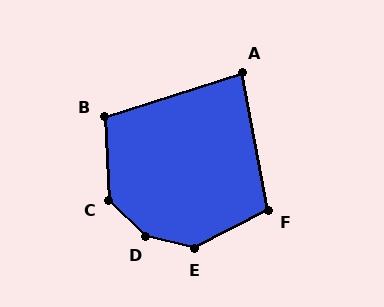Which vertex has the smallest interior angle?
A, at approximately 83 degrees.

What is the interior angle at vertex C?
Approximately 138 degrees (obtuse).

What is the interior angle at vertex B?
Approximately 104 degrees (obtuse).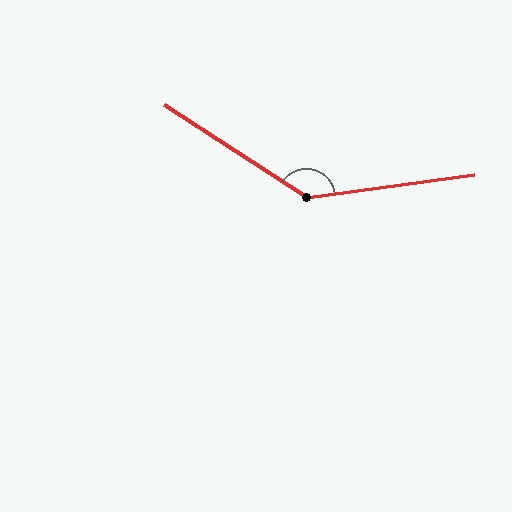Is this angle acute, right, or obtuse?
It is obtuse.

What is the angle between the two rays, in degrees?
Approximately 140 degrees.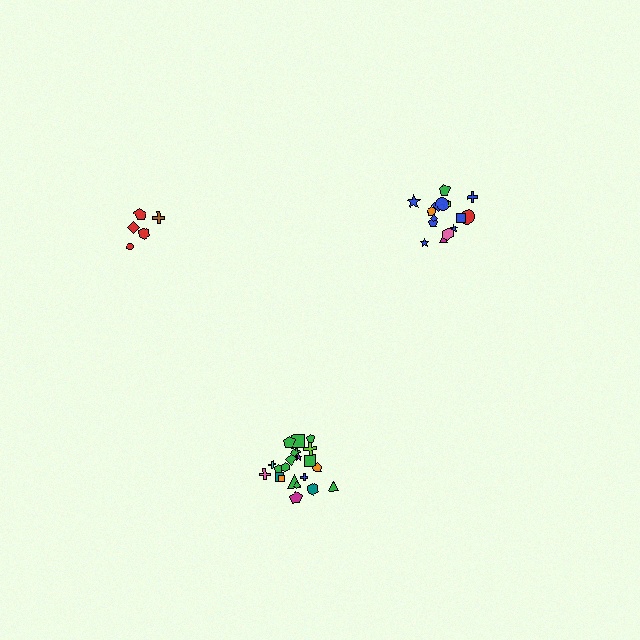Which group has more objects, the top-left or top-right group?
The top-right group.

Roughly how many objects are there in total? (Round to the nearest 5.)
Roughly 40 objects in total.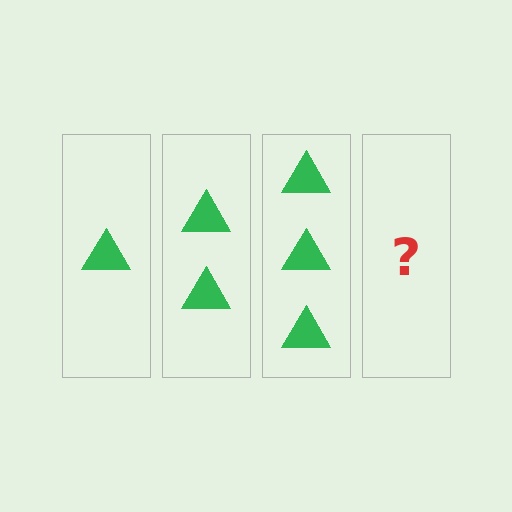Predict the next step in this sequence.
The next step is 4 triangles.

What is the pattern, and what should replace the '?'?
The pattern is that each step adds one more triangle. The '?' should be 4 triangles.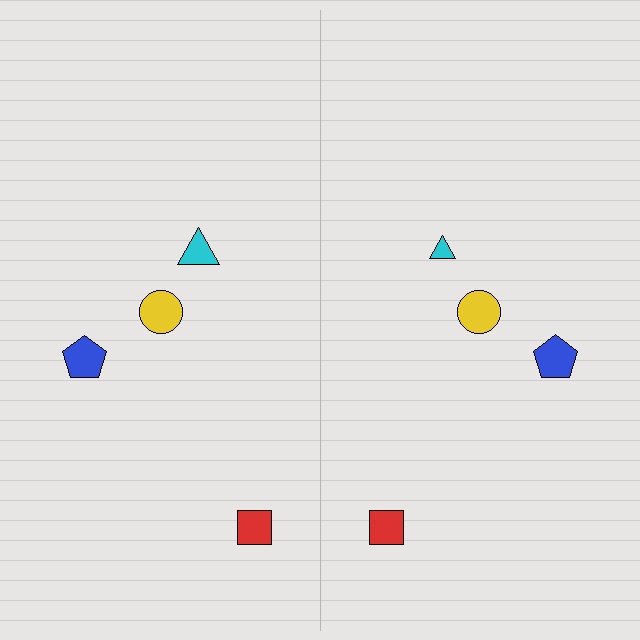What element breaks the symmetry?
The cyan triangle on the right side has a different size than its mirror counterpart.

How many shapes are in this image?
There are 8 shapes in this image.